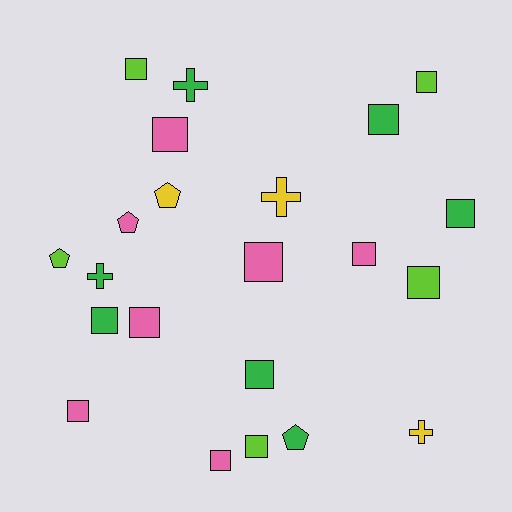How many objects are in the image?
There are 22 objects.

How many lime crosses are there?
There are no lime crosses.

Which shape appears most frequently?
Square, with 14 objects.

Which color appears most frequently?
Pink, with 7 objects.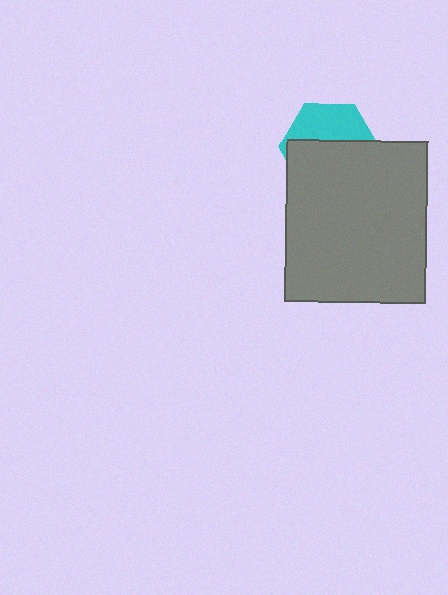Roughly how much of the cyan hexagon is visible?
A small part of it is visible (roughly 40%).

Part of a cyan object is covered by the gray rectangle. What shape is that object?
It is a hexagon.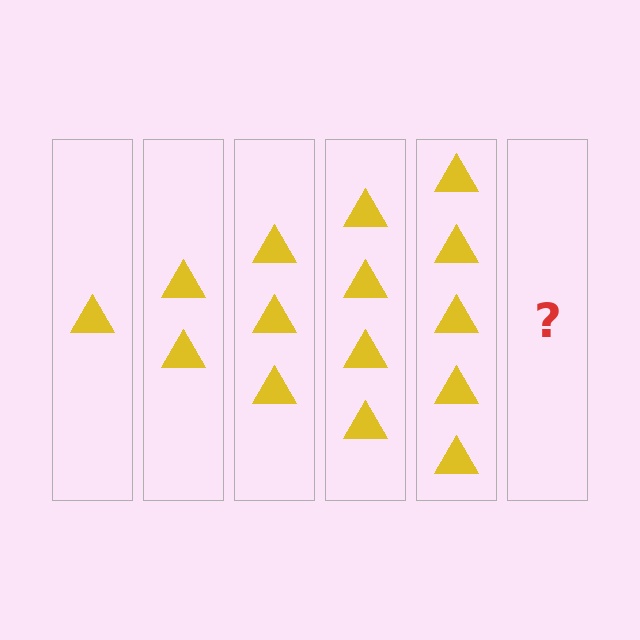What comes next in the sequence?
The next element should be 6 triangles.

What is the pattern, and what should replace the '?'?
The pattern is that each step adds one more triangle. The '?' should be 6 triangles.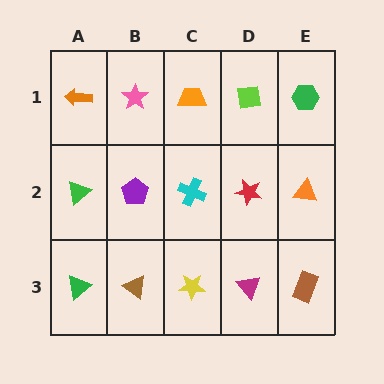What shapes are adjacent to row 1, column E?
An orange triangle (row 2, column E), a lime square (row 1, column D).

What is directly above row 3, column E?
An orange triangle.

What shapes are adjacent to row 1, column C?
A cyan cross (row 2, column C), a pink star (row 1, column B), a lime square (row 1, column D).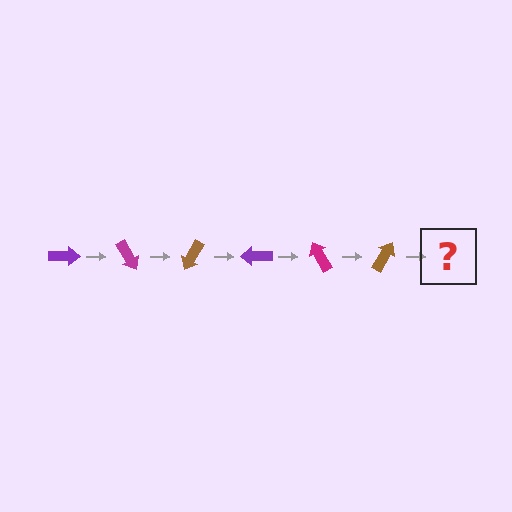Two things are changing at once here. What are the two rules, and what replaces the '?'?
The two rules are that it rotates 60 degrees each step and the color cycles through purple, magenta, and brown. The '?' should be a purple arrow, rotated 360 degrees from the start.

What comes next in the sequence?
The next element should be a purple arrow, rotated 360 degrees from the start.